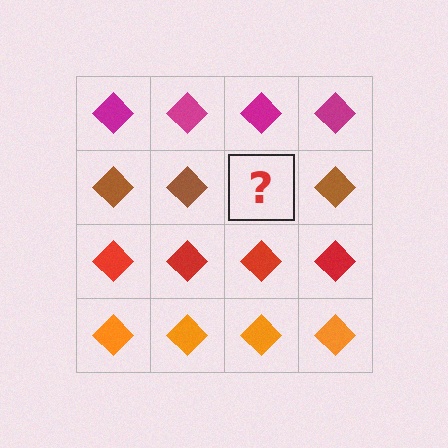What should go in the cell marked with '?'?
The missing cell should contain a brown diamond.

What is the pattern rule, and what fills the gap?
The rule is that each row has a consistent color. The gap should be filled with a brown diamond.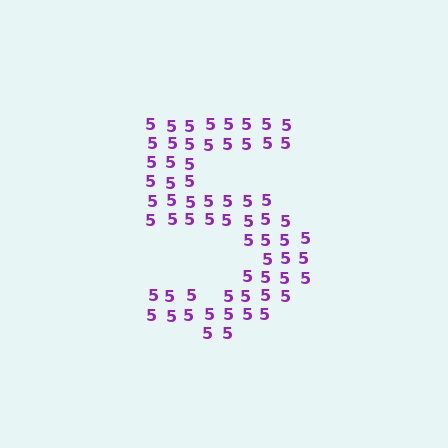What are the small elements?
The small elements are digit 5's.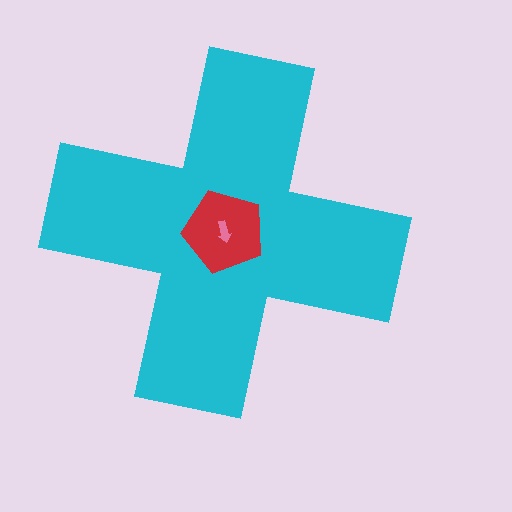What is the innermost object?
The pink arrow.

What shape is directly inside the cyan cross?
The red pentagon.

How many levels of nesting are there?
3.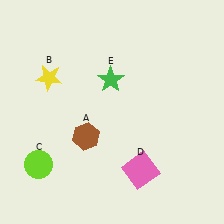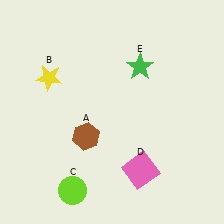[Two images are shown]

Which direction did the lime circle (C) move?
The lime circle (C) moved right.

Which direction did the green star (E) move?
The green star (E) moved right.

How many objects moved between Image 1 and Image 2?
2 objects moved between the two images.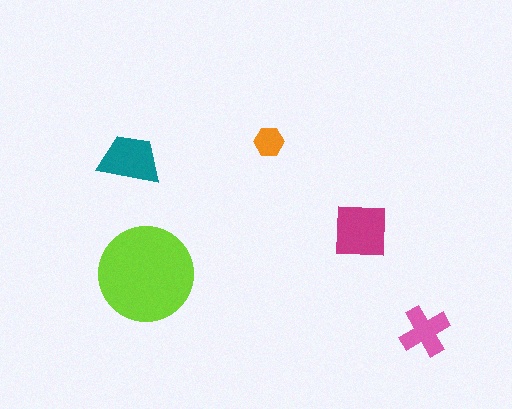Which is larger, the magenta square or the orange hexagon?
The magenta square.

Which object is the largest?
The lime circle.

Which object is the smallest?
The orange hexagon.